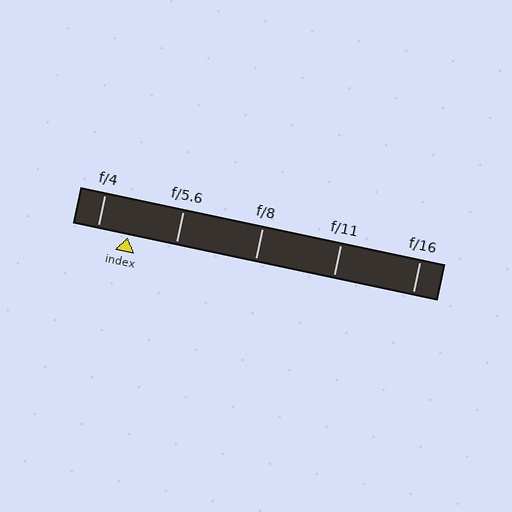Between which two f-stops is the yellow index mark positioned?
The index mark is between f/4 and f/5.6.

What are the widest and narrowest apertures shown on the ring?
The widest aperture shown is f/4 and the narrowest is f/16.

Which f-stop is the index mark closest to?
The index mark is closest to f/4.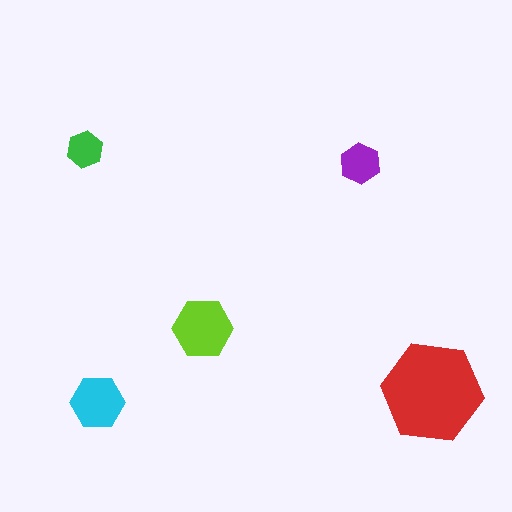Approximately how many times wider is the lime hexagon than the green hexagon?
About 1.5 times wider.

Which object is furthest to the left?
The green hexagon is leftmost.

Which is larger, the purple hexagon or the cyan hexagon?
The cyan one.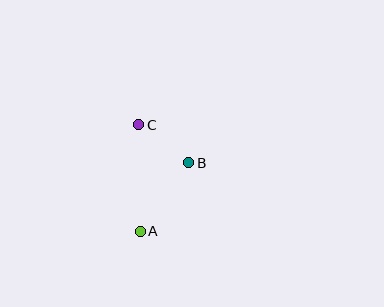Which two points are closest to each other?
Points B and C are closest to each other.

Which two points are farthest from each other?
Points A and C are farthest from each other.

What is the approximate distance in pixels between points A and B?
The distance between A and B is approximately 84 pixels.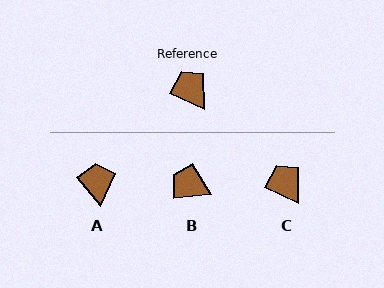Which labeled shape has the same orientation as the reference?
C.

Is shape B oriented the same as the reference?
No, it is off by about 32 degrees.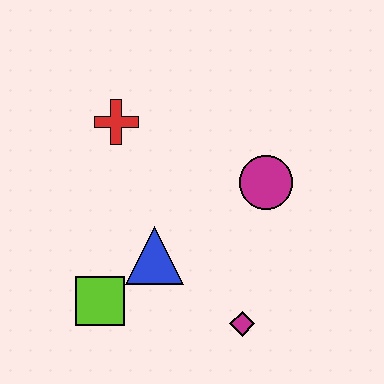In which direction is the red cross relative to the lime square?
The red cross is above the lime square.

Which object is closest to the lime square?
The blue triangle is closest to the lime square.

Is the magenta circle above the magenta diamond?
Yes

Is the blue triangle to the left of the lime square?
No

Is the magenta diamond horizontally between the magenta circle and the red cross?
Yes